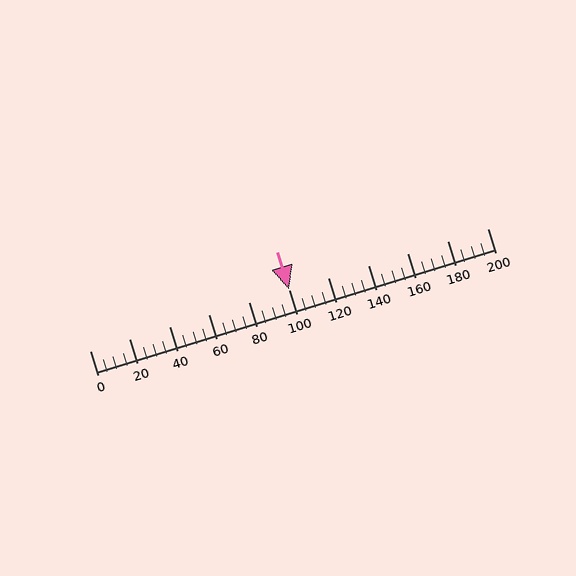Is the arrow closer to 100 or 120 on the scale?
The arrow is closer to 100.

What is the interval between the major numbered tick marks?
The major tick marks are spaced 20 units apart.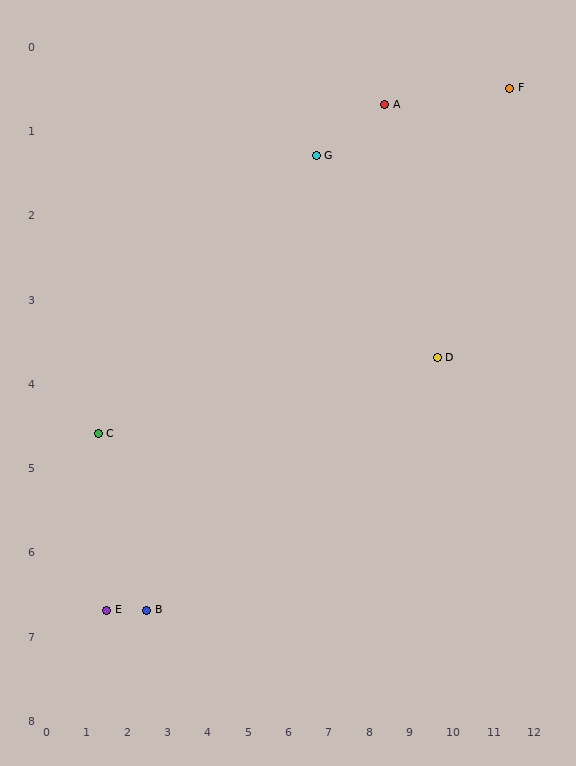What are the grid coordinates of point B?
Point B is at approximately (2.5, 6.7).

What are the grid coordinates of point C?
Point C is at approximately (1.3, 4.6).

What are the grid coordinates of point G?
Point G is at approximately (6.7, 1.3).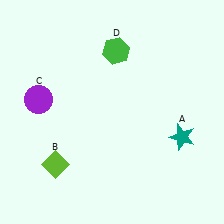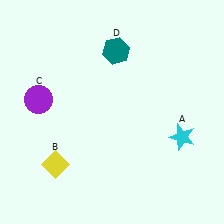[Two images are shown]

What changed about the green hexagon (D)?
In Image 1, D is green. In Image 2, it changed to teal.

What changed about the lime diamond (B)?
In Image 1, B is lime. In Image 2, it changed to yellow.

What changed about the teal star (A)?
In Image 1, A is teal. In Image 2, it changed to cyan.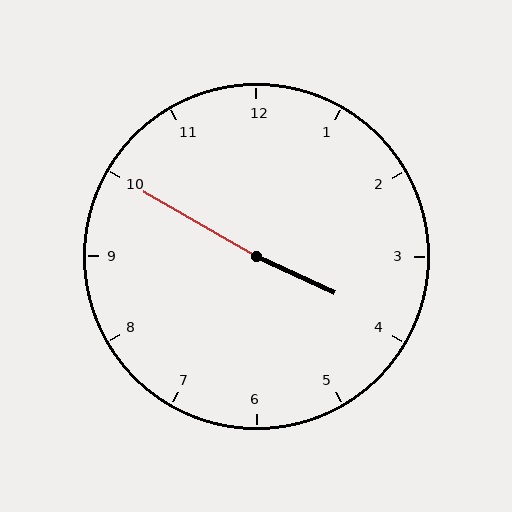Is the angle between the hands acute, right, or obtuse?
It is obtuse.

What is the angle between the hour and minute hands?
Approximately 175 degrees.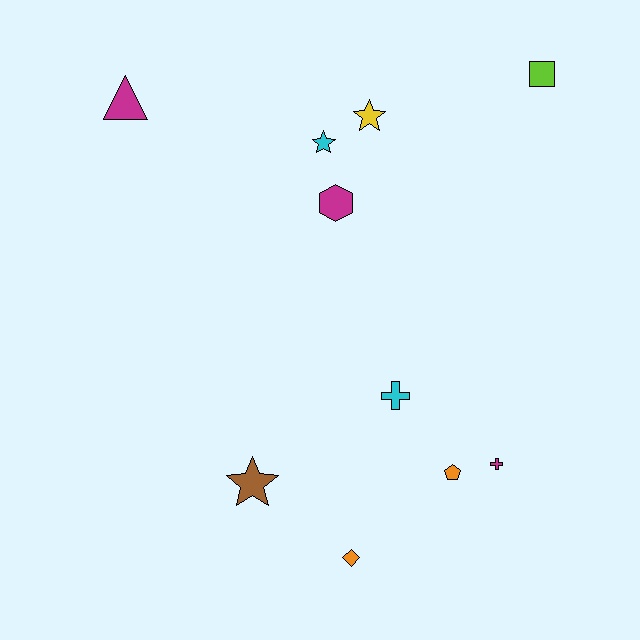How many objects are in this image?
There are 10 objects.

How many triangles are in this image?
There is 1 triangle.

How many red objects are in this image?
There are no red objects.